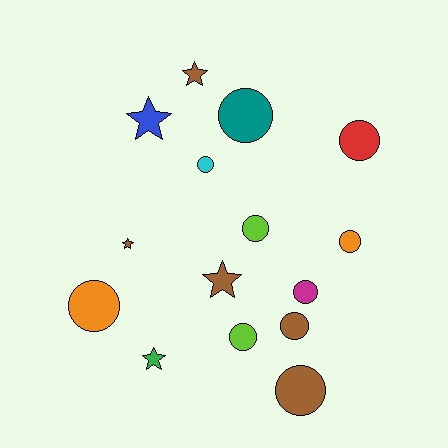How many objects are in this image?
There are 15 objects.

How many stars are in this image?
There are 5 stars.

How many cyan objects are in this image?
There is 1 cyan object.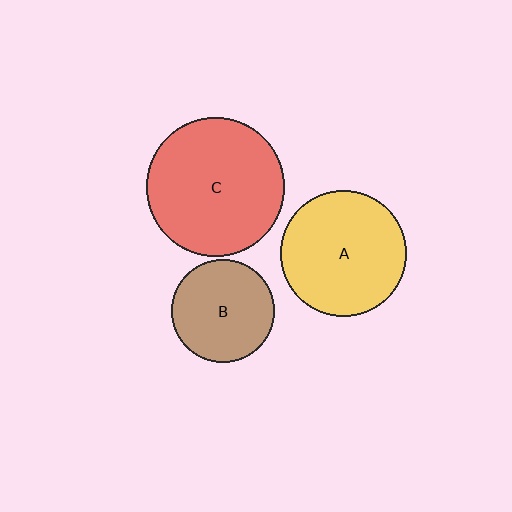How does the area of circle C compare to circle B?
Approximately 1.8 times.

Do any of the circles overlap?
No, none of the circles overlap.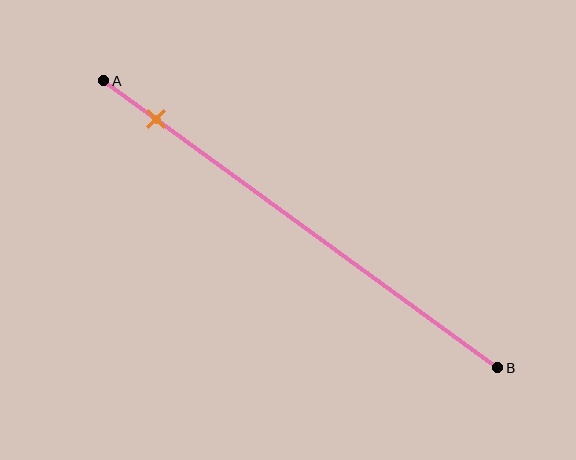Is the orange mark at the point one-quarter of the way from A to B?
No, the mark is at about 15% from A, not at the 25% one-quarter point.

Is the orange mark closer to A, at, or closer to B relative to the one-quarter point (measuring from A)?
The orange mark is closer to point A than the one-quarter point of segment AB.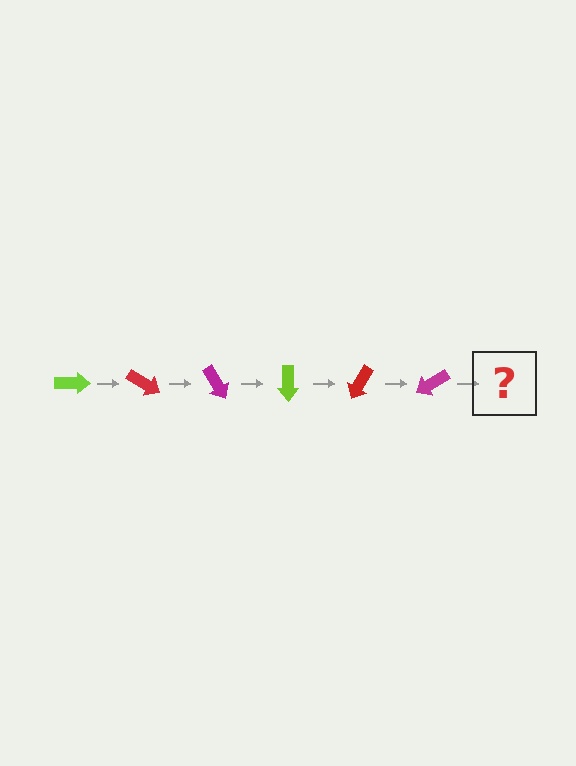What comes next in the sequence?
The next element should be a lime arrow, rotated 180 degrees from the start.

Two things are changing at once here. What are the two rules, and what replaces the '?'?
The two rules are that it rotates 30 degrees each step and the color cycles through lime, red, and magenta. The '?' should be a lime arrow, rotated 180 degrees from the start.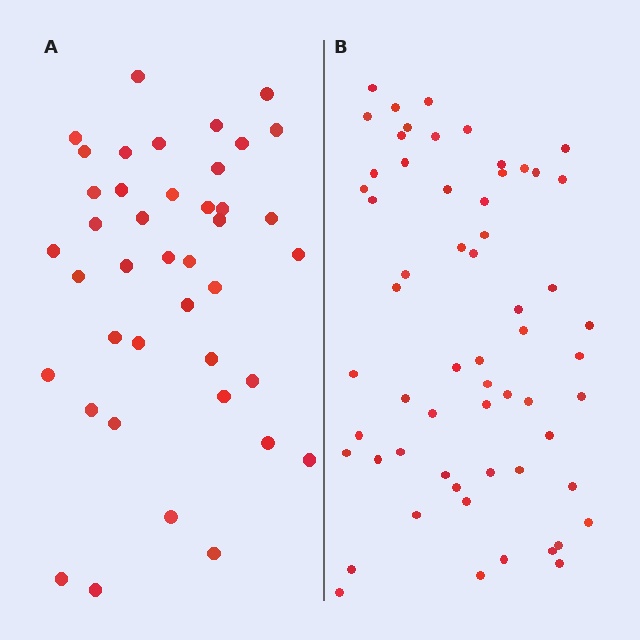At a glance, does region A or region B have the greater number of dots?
Region B (the right region) has more dots.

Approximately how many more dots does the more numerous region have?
Region B has approximately 20 more dots than region A.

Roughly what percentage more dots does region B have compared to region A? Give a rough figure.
About 45% more.